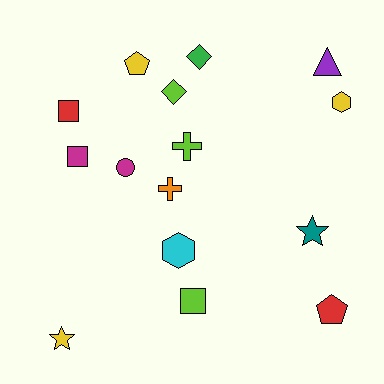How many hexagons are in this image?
There are 2 hexagons.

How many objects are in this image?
There are 15 objects.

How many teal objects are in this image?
There is 1 teal object.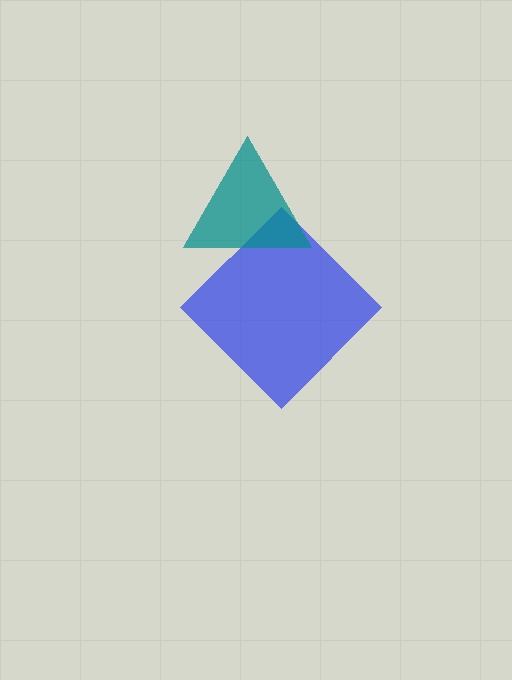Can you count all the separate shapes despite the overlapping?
Yes, there are 2 separate shapes.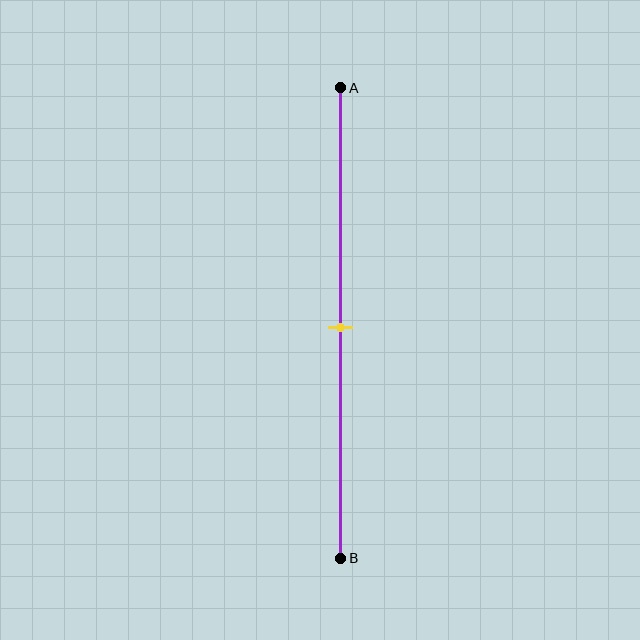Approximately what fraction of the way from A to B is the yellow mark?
The yellow mark is approximately 50% of the way from A to B.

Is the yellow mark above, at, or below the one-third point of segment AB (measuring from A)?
The yellow mark is below the one-third point of segment AB.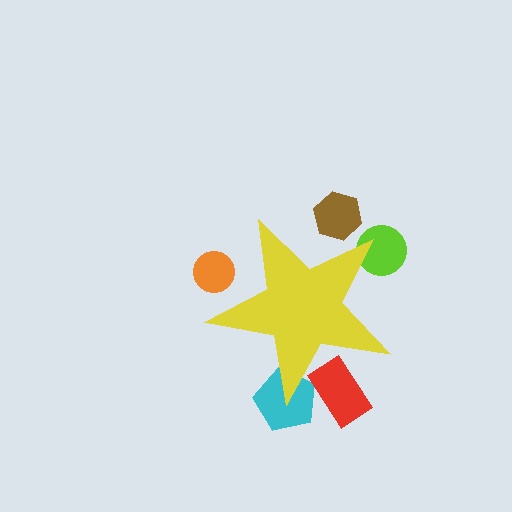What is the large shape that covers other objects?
A yellow star.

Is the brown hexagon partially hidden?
Yes, the brown hexagon is partially hidden behind the yellow star.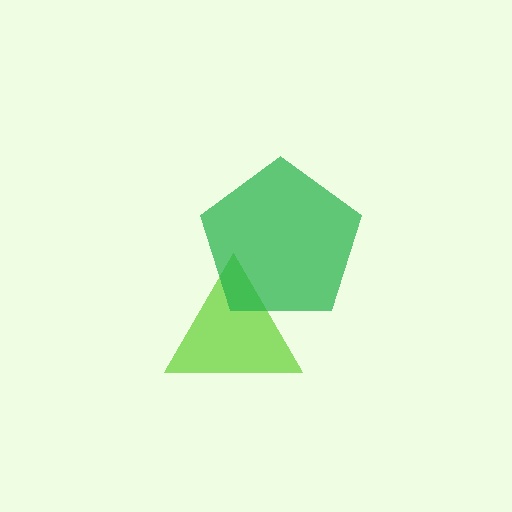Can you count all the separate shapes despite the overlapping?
Yes, there are 2 separate shapes.